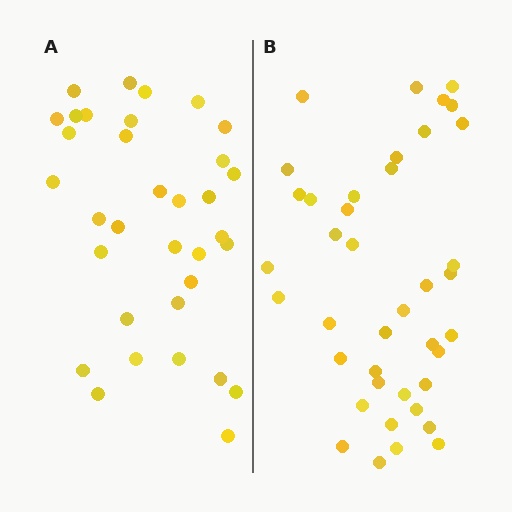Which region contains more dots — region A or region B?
Region B (the right region) has more dots.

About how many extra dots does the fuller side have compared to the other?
Region B has about 6 more dots than region A.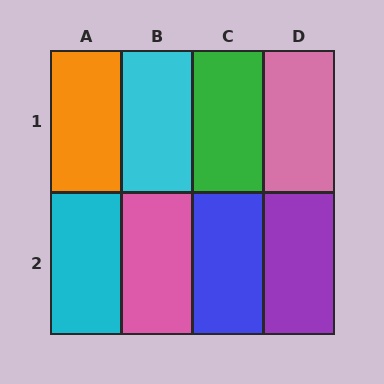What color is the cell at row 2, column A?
Cyan.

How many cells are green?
1 cell is green.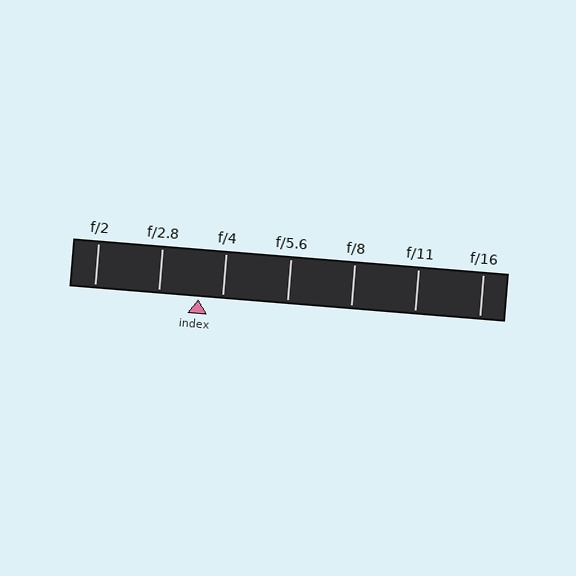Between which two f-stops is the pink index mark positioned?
The index mark is between f/2.8 and f/4.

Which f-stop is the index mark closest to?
The index mark is closest to f/4.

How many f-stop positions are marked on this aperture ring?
There are 7 f-stop positions marked.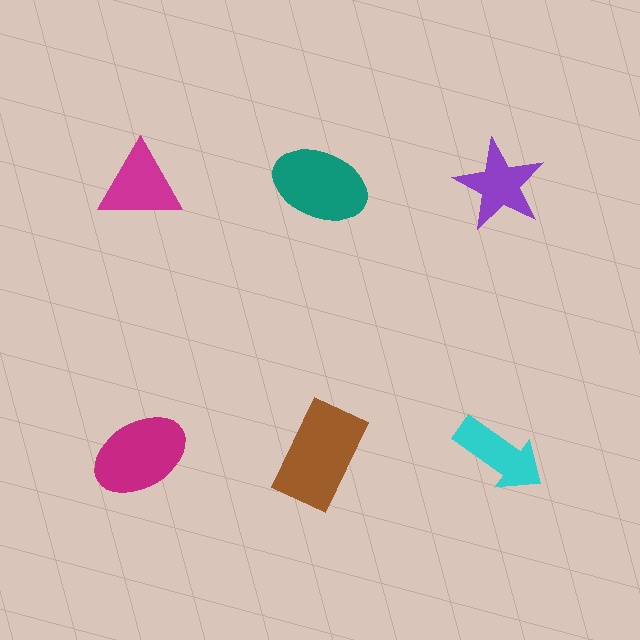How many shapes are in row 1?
3 shapes.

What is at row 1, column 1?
A magenta triangle.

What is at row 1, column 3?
A purple star.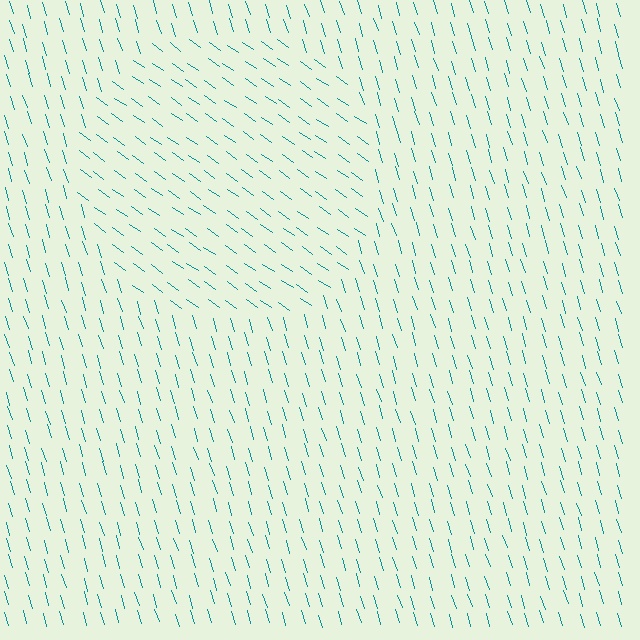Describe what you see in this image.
The image is filled with small teal line segments. A circle region in the image has lines oriented differently from the surrounding lines, creating a visible texture boundary.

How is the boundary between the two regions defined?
The boundary is defined purely by a change in line orientation (approximately 38 degrees difference). All lines are the same color and thickness.